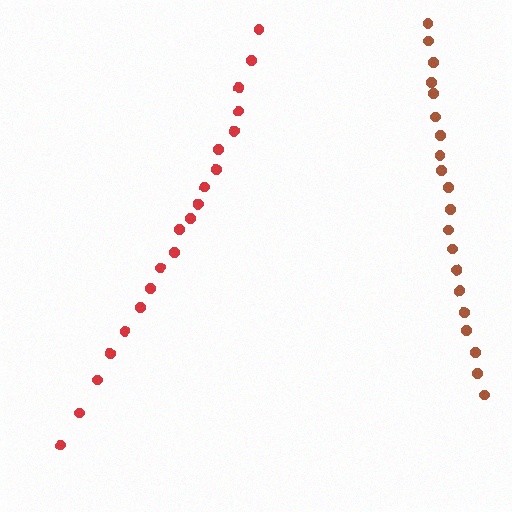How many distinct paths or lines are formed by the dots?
There are 2 distinct paths.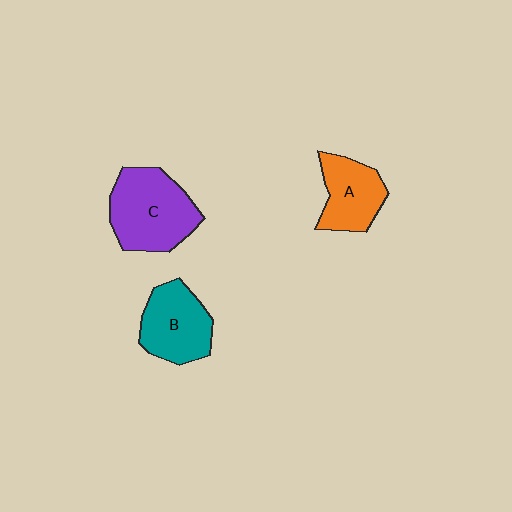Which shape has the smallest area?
Shape A (orange).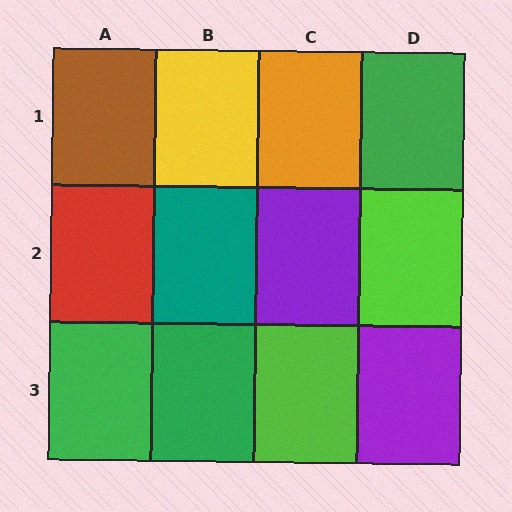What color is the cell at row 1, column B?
Yellow.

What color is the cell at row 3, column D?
Purple.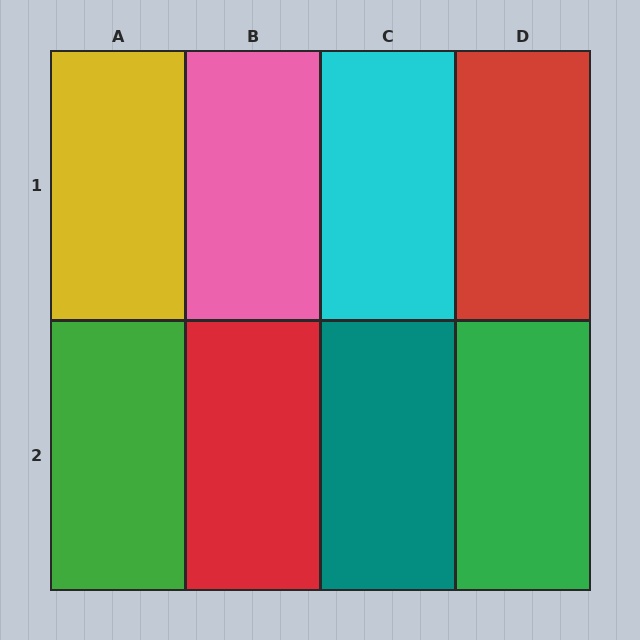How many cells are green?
2 cells are green.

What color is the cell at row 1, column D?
Red.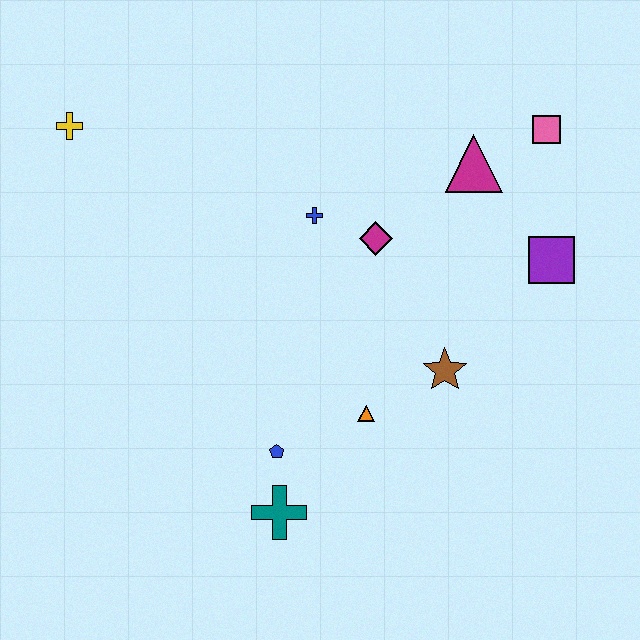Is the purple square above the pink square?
No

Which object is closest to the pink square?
The magenta triangle is closest to the pink square.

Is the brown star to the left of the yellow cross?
No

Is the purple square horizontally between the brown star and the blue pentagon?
No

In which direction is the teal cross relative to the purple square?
The teal cross is to the left of the purple square.